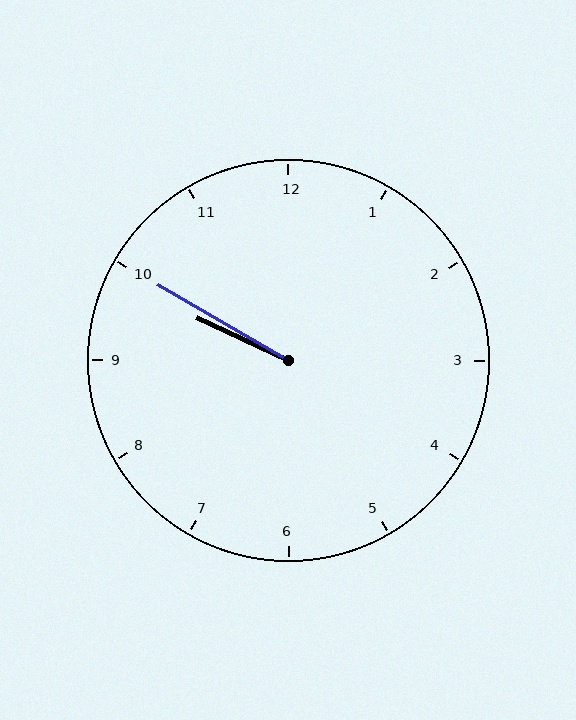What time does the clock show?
9:50.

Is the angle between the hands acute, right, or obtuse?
It is acute.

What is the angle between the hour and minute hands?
Approximately 5 degrees.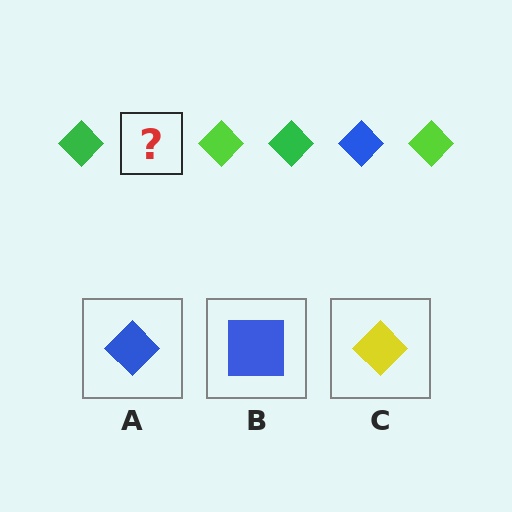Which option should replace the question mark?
Option A.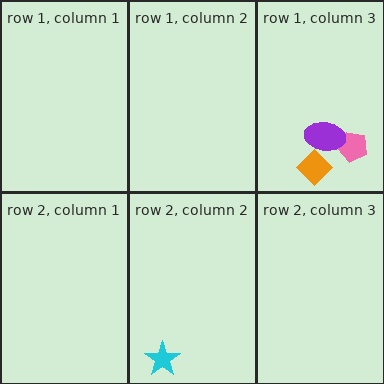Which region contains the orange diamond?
The row 1, column 3 region.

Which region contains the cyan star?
The row 2, column 2 region.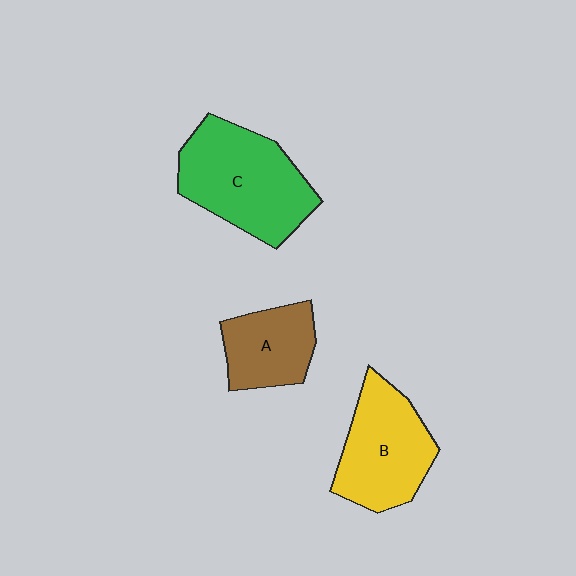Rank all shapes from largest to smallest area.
From largest to smallest: C (green), B (yellow), A (brown).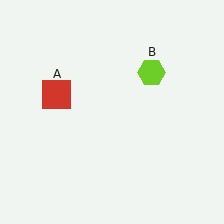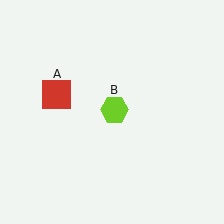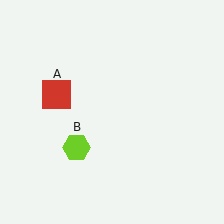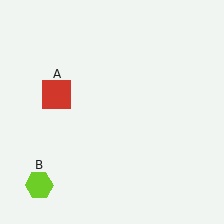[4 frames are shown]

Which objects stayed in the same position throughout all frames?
Red square (object A) remained stationary.